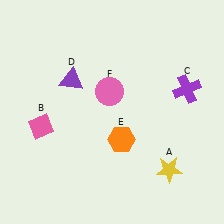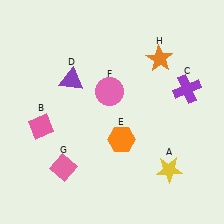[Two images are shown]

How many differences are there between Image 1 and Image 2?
There are 2 differences between the two images.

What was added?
A pink diamond (G), an orange star (H) were added in Image 2.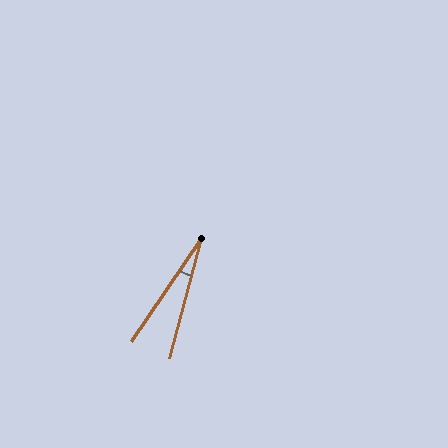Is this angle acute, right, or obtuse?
It is acute.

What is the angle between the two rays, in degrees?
Approximately 19 degrees.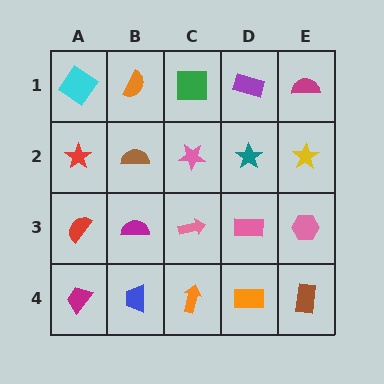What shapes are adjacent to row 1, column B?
A brown semicircle (row 2, column B), a cyan diamond (row 1, column A), a green square (row 1, column C).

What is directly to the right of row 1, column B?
A green square.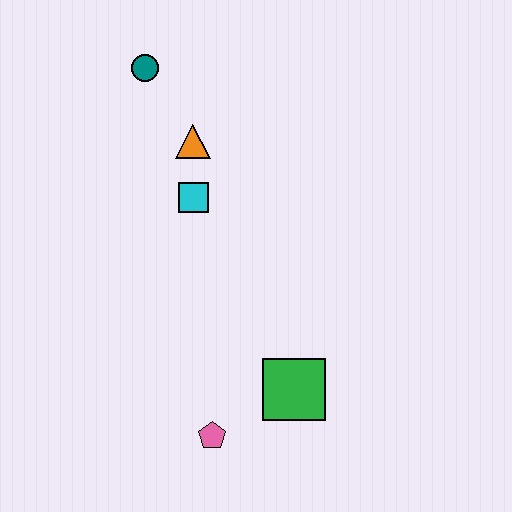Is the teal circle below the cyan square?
No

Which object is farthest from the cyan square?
The pink pentagon is farthest from the cyan square.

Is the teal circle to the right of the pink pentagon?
No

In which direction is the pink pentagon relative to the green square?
The pink pentagon is to the left of the green square.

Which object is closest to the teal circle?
The orange triangle is closest to the teal circle.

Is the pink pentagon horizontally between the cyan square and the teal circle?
No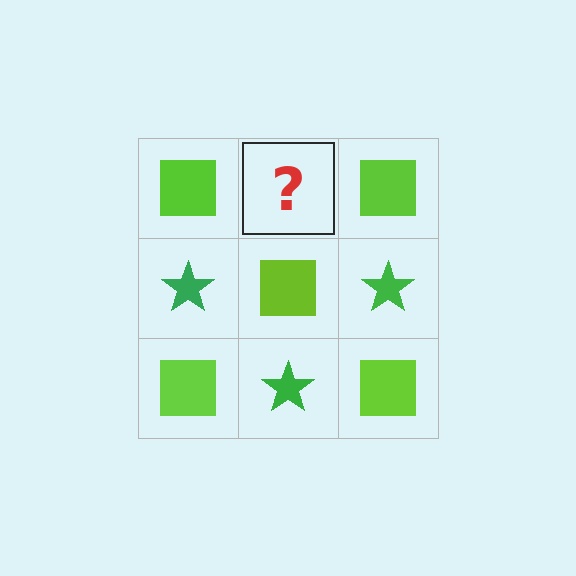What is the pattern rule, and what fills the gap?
The rule is that it alternates lime square and green star in a checkerboard pattern. The gap should be filled with a green star.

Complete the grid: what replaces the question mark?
The question mark should be replaced with a green star.